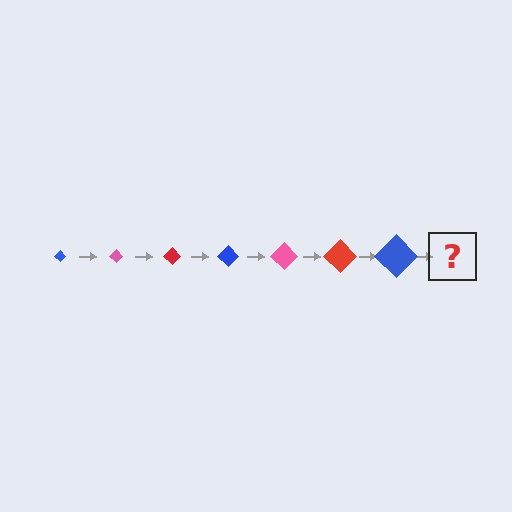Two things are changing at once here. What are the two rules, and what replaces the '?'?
The two rules are that the diamond grows larger each step and the color cycles through blue, pink, and red. The '?' should be a pink diamond, larger than the previous one.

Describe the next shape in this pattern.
It should be a pink diamond, larger than the previous one.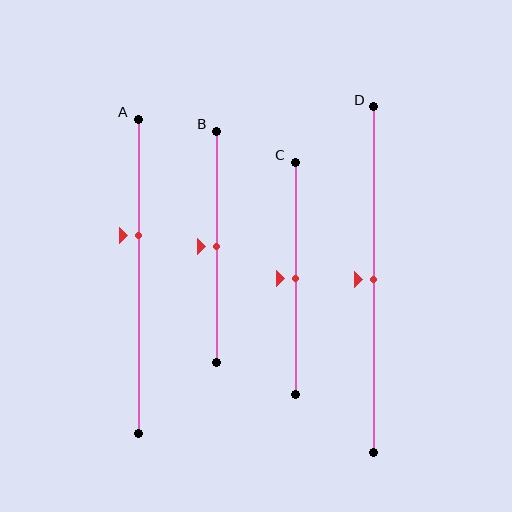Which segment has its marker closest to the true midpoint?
Segment B has its marker closest to the true midpoint.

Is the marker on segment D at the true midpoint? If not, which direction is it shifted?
Yes, the marker on segment D is at the true midpoint.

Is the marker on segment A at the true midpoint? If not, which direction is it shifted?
No, the marker on segment A is shifted upward by about 13% of the segment length.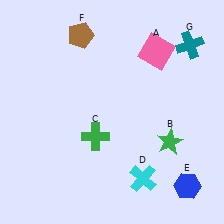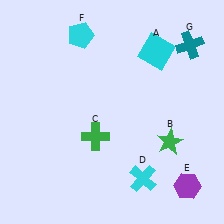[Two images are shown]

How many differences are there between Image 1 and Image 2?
There are 3 differences between the two images.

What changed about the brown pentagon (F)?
In Image 1, F is brown. In Image 2, it changed to cyan.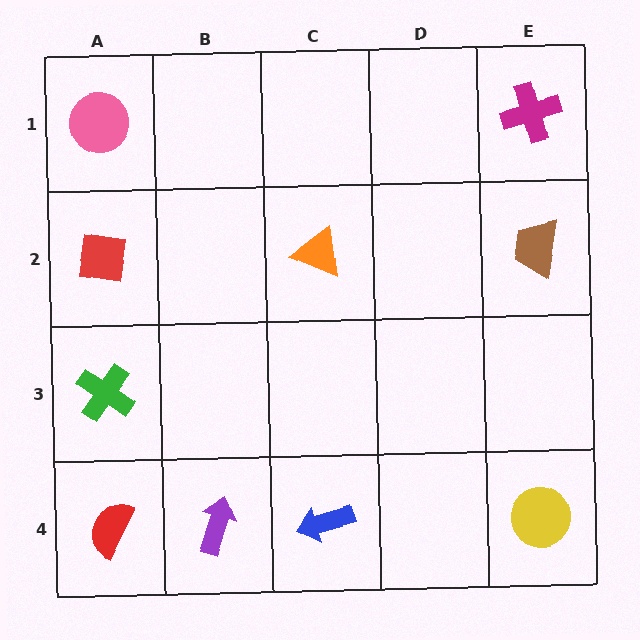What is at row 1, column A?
A pink circle.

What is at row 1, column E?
A magenta cross.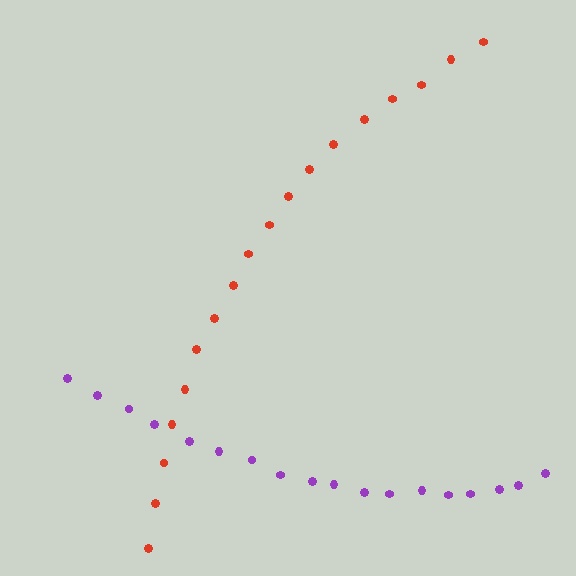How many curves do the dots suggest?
There are 2 distinct paths.